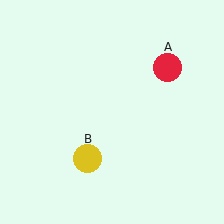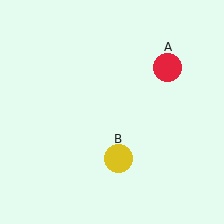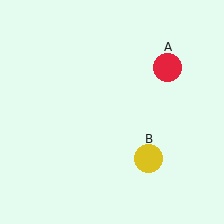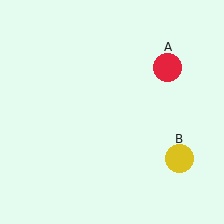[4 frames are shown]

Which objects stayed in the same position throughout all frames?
Red circle (object A) remained stationary.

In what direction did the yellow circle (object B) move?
The yellow circle (object B) moved right.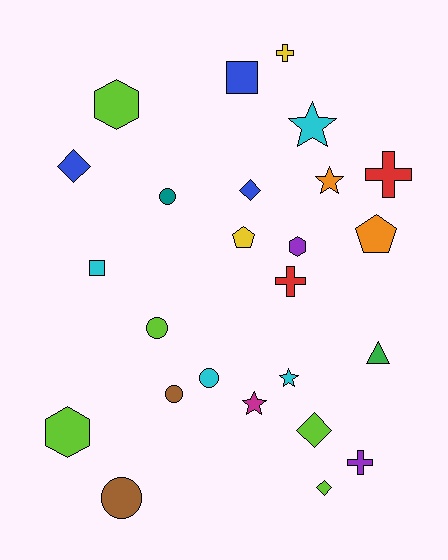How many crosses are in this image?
There are 4 crosses.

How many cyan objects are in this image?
There are 4 cyan objects.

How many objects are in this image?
There are 25 objects.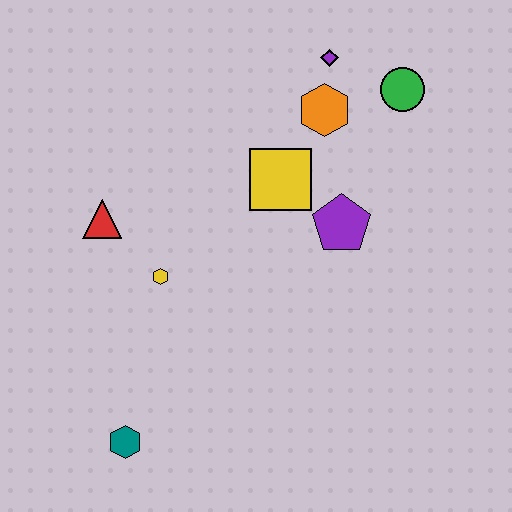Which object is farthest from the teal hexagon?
The green circle is farthest from the teal hexagon.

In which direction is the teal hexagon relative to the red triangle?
The teal hexagon is below the red triangle.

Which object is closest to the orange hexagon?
The purple diamond is closest to the orange hexagon.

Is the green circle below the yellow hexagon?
No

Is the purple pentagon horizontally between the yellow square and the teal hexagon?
No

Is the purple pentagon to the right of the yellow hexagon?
Yes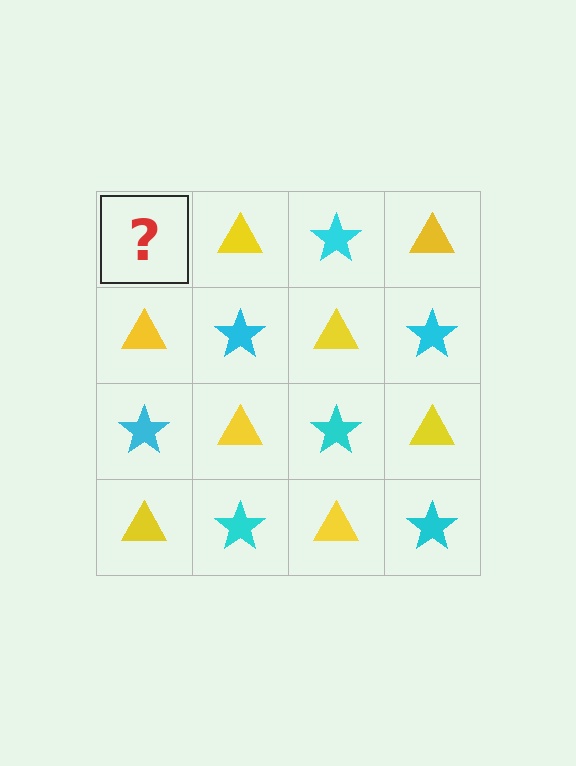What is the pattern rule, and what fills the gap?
The rule is that it alternates cyan star and yellow triangle in a checkerboard pattern. The gap should be filled with a cyan star.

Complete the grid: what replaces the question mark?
The question mark should be replaced with a cyan star.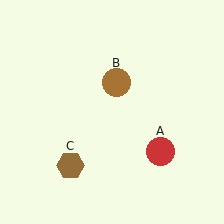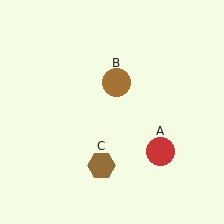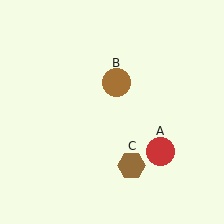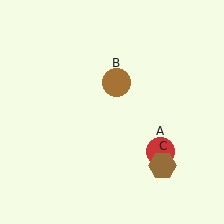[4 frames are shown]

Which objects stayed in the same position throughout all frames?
Red circle (object A) and brown circle (object B) remained stationary.